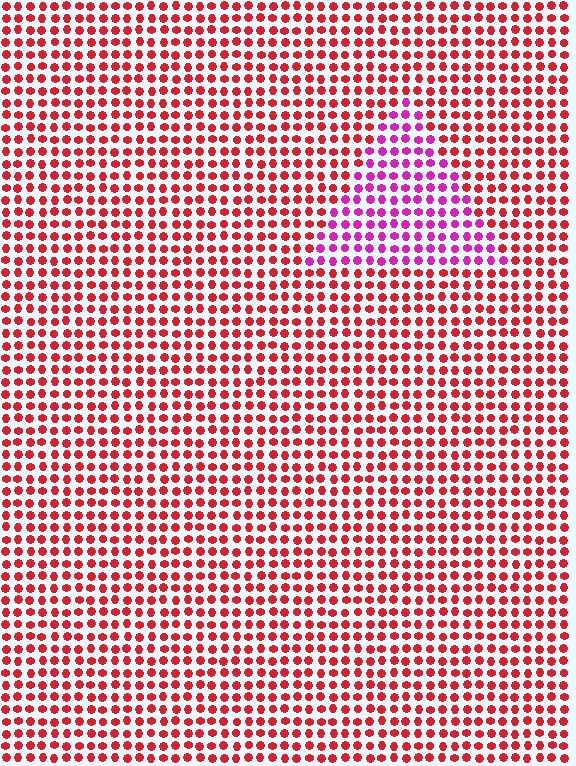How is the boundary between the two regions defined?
The boundary is defined purely by a slight shift in hue (about 46 degrees). Spacing, size, and orientation are identical on both sides.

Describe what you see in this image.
The image is filled with small red elements in a uniform arrangement. A triangle-shaped region is visible where the elements are tinted to a slightly different hue, forming a subtle color boundary.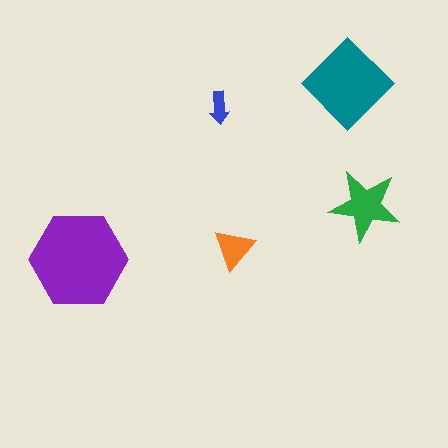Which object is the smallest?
The blue arrow.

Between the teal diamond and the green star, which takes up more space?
The teal diamond.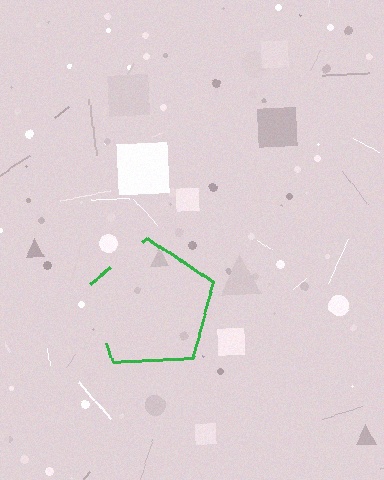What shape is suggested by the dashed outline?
The dashed outline suggests a pentagon.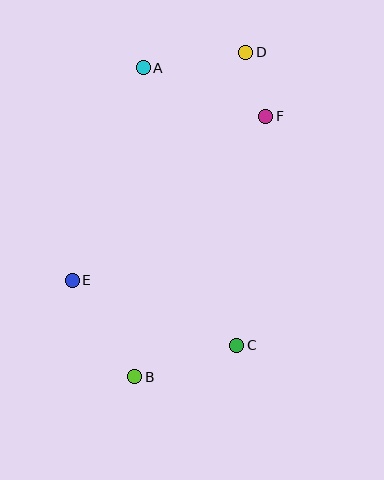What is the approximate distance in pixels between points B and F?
The distance between B and F is approximately 292 pixels.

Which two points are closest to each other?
Points D and F are closest to each other.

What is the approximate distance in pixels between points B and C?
The distance between B and C is approximately 107 pixels.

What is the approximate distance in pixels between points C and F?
The distance between C and F is approximately 231 pixels.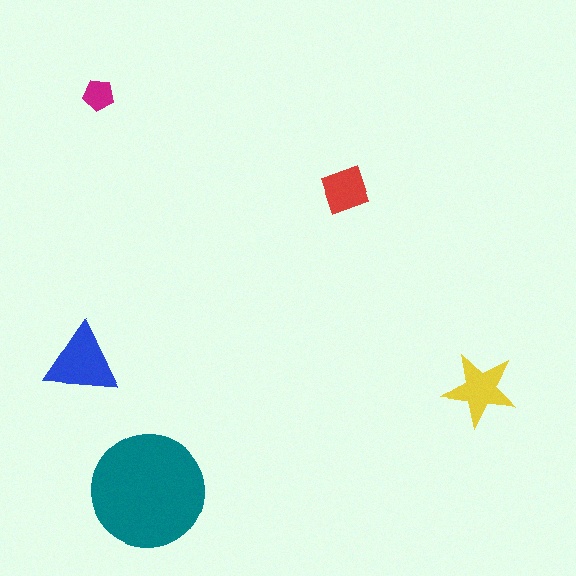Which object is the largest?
The teal circle.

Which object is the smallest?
The magenta pentagon.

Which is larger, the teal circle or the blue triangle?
The teal circle.